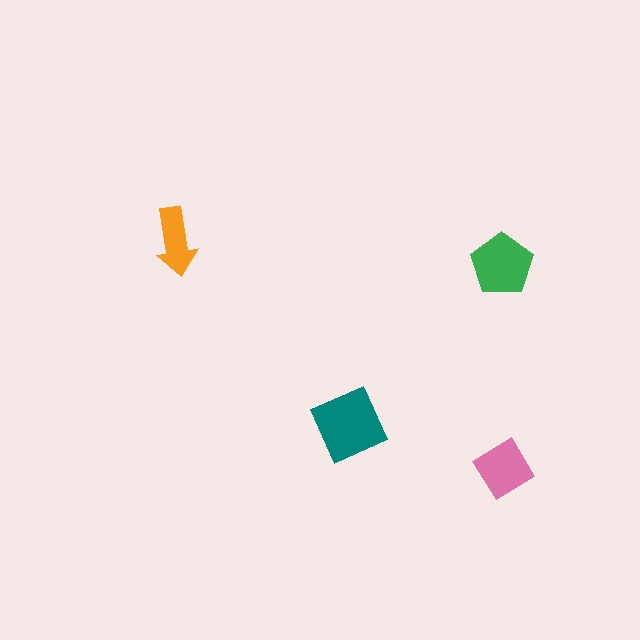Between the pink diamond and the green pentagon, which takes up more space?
The green pentagon.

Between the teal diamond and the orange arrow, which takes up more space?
The teal diamond.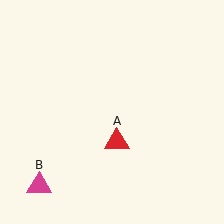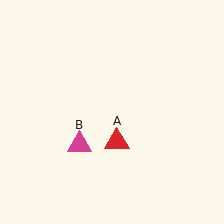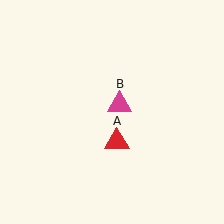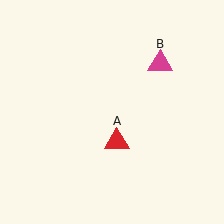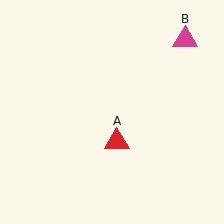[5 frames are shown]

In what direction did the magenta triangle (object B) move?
The magenta triangle (object B) moved up and to the right.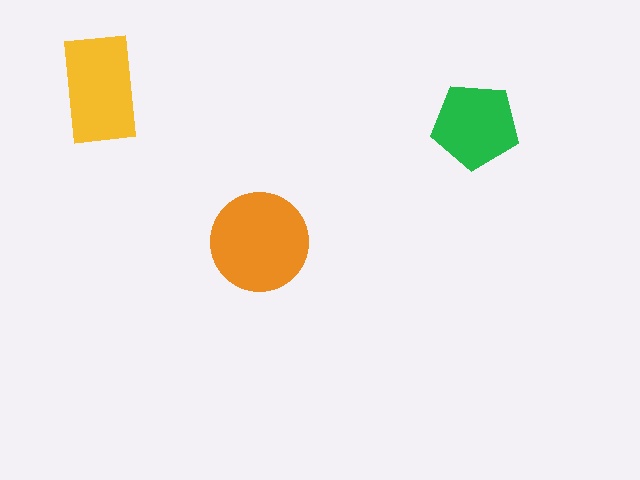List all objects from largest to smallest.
The orange circle, the yellow rectangle, the green pentagon.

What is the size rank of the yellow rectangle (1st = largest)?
2nd.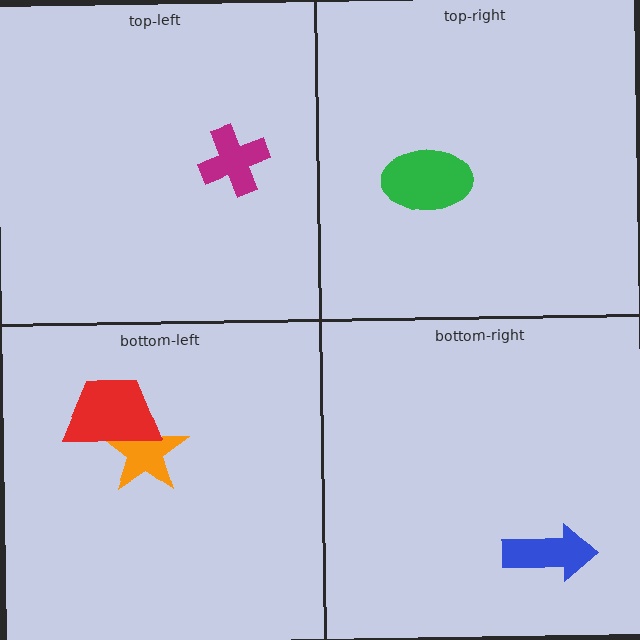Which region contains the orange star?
The bottom-left region.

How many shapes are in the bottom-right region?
1.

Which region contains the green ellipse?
The top-right region.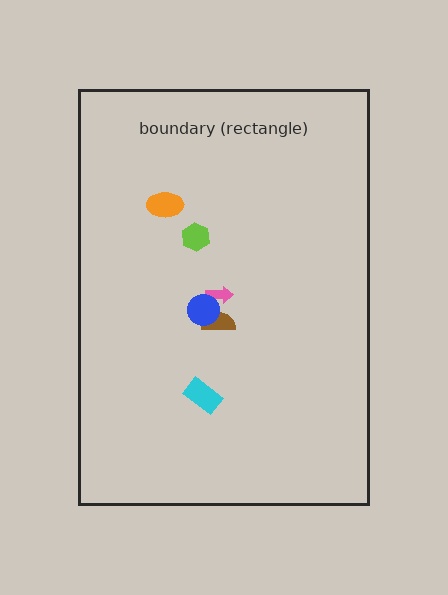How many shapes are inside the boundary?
6 inside, 0 outside.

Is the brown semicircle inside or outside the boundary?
Inside.